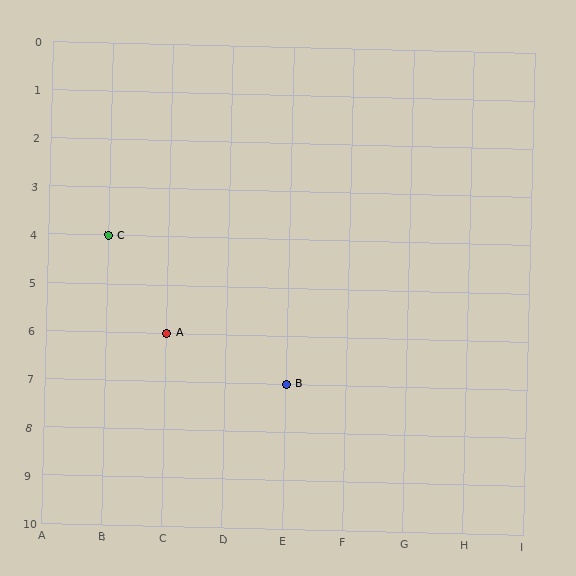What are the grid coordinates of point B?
Point B is at grid coordinates (E, 7).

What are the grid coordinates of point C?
Point C is at grid coordinates (B, 4).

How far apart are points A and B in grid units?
Points A and B are 2 columns and 1 row apart (about 2.2 grid units diagonally).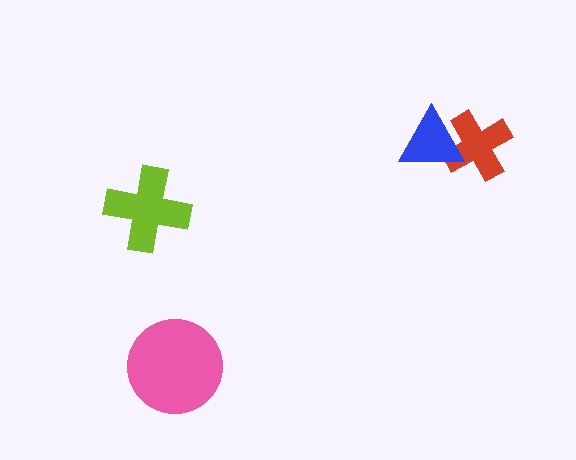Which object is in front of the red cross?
The blue triangle is in front of the red cross.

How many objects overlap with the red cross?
1 object overlaps with the red cross.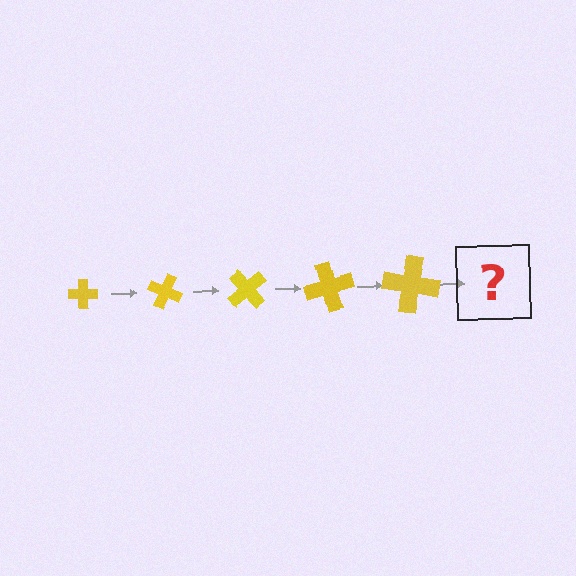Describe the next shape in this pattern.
It should be a cross, larger than the previous one and rotated 125 degrees from the start.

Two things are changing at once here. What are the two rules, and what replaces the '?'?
The two rules are that the cross grows larger each step and it rotates 25 degrees each step. The '?' should be a cross, larger than the previous one and rotated 125 degrees from the start.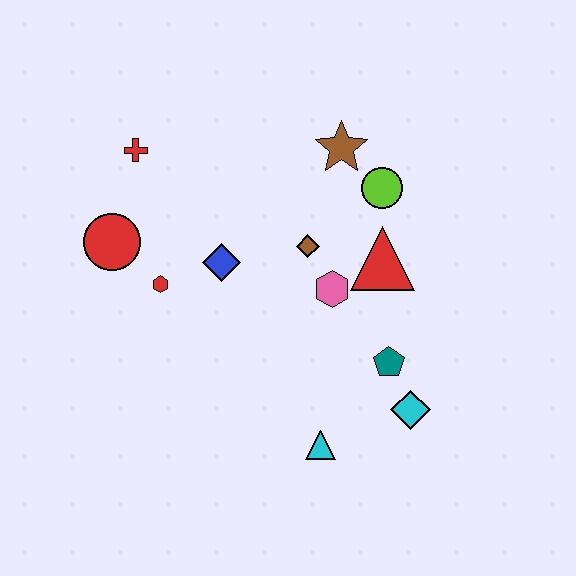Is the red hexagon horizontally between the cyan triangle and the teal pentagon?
No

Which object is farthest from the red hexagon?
The cyan diamond is farthest from the red hexagon.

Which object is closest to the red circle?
The red hexagon is closest to the red circle.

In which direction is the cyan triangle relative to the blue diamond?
The cyan triangle is below the blue diamond.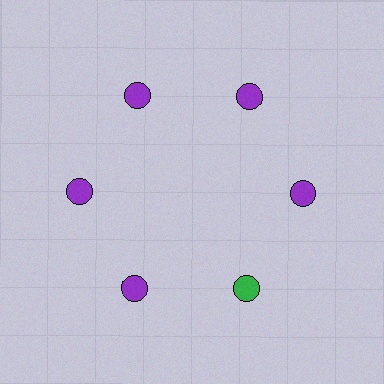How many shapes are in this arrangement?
There are 6 shapes arranged in a ring pattern.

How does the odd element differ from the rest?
It has a different color: green instead of purple.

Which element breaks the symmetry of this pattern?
The green circle at roughly the 5 o'clock position breaks the symmetry. All other shapes are purple circles.